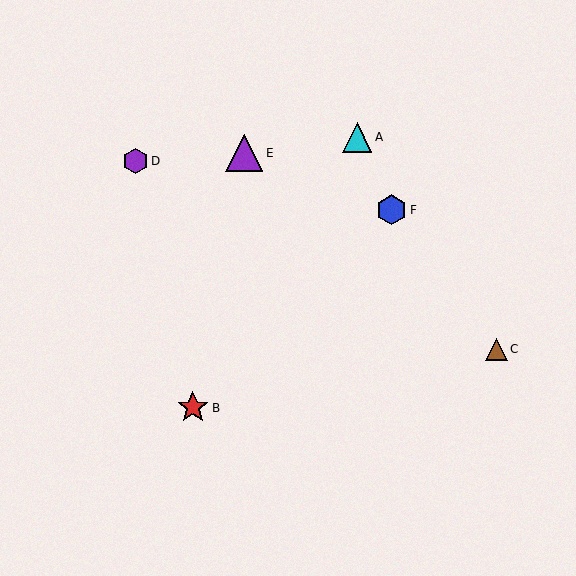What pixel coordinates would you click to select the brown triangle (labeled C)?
Click at (496, 349) to select the brown triangle C.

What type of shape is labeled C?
Shape C is a brown triangle.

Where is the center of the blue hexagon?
The center of the blue hexagon is at (392, 210).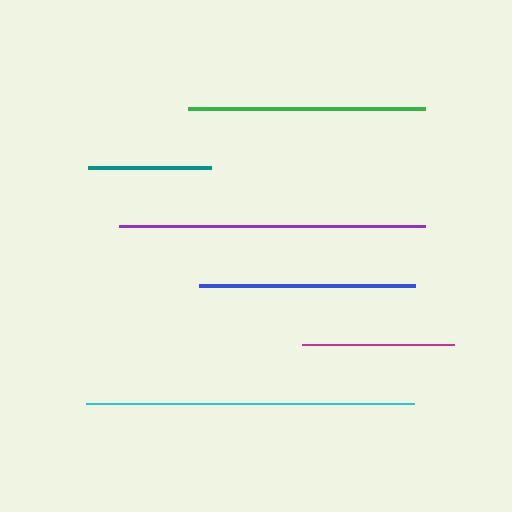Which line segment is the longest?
The cyan line is the longest at approximately 328 pixels.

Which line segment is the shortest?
The teal line is the shortest at approximately 123 pixels.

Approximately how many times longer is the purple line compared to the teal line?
The purple line is approximately 2.5 times the length of the teal line.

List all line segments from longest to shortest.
From longest to shortest: cyan, purple, green, blue, magenta, teal.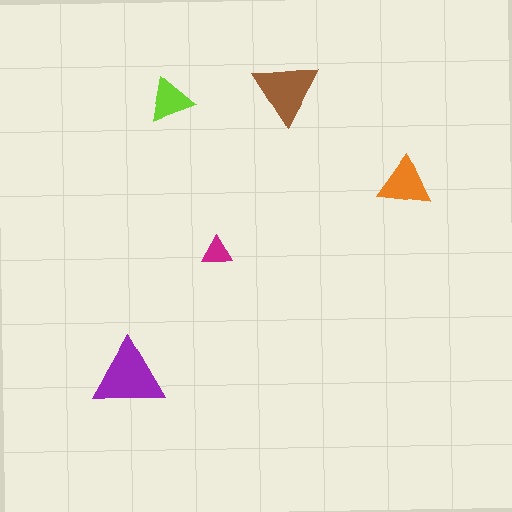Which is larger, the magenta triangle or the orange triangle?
The orange one.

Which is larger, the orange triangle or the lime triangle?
The orange one.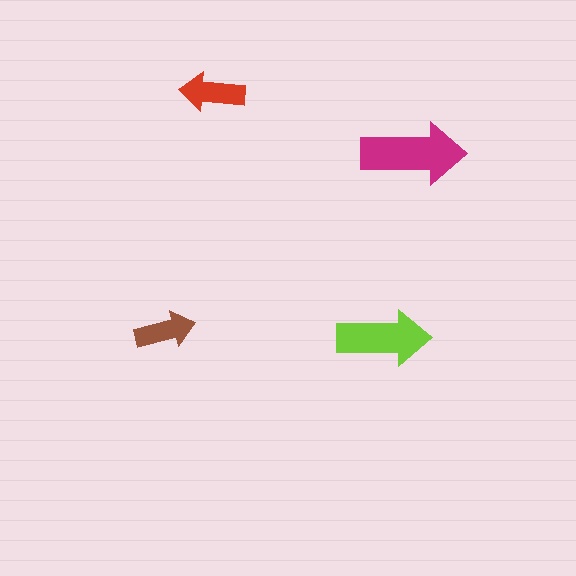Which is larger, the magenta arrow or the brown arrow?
The magenta one.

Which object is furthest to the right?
The magenta arrow is rightmost.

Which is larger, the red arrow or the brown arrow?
The red one.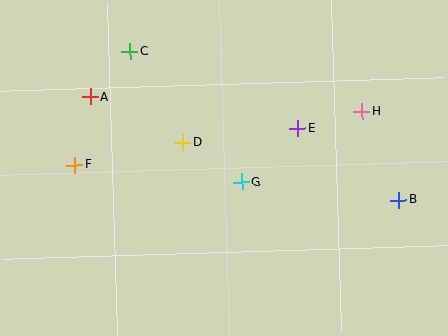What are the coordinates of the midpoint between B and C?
The midpoint between B and C is at (265, 126).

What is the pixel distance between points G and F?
The distance between G and F is 168 pixels.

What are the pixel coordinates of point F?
Point F is at (74, 165).